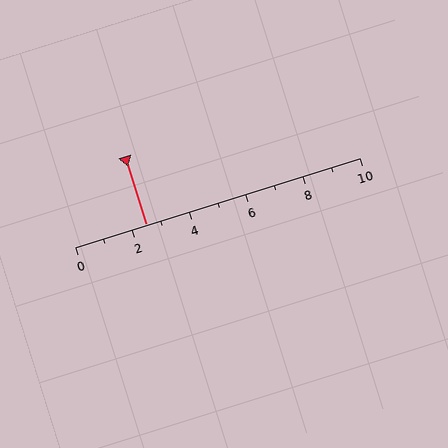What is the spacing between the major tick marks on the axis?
The major ticks are spaced 2 apart.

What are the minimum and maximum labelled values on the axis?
The axis runs from 0 to 10.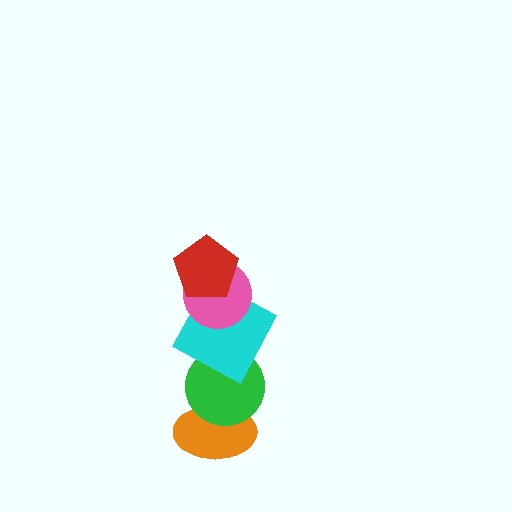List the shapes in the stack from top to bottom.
From top to bottom: the red pentagon, the pink circle, the cyan square, the green circle, the orange ellipse.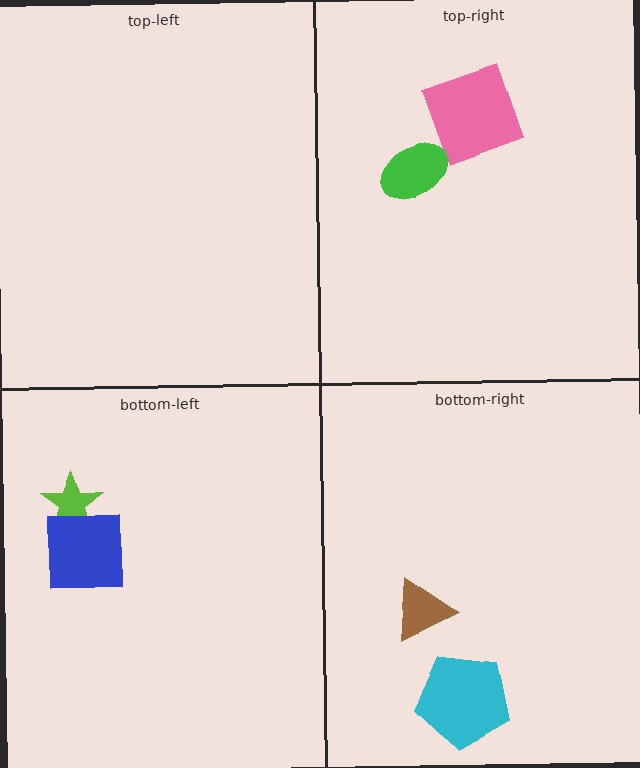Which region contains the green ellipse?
The top-right region.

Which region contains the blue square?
The bottom-left region.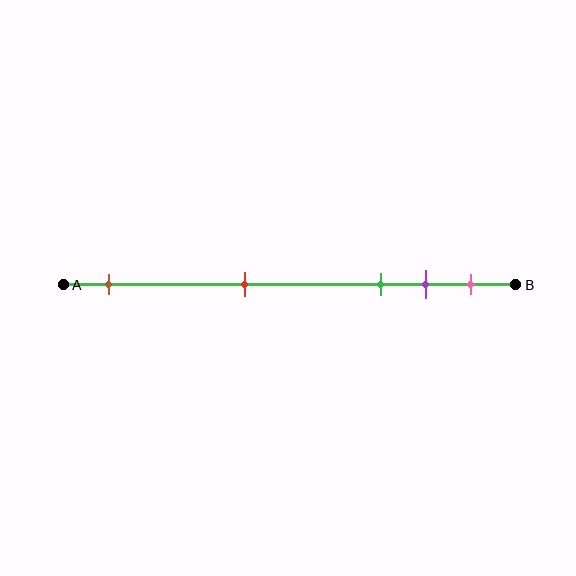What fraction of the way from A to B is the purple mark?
The purple mark is approximately 80% (0.8) of the way from A to B.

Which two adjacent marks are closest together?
The purple and pink marks are the closest adjacent pair.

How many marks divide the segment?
There are 5 marks dividing the segment.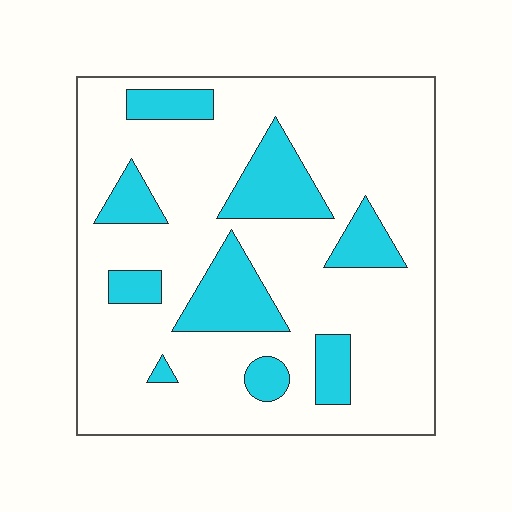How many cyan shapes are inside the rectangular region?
9.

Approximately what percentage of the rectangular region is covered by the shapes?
Approximately 20%.